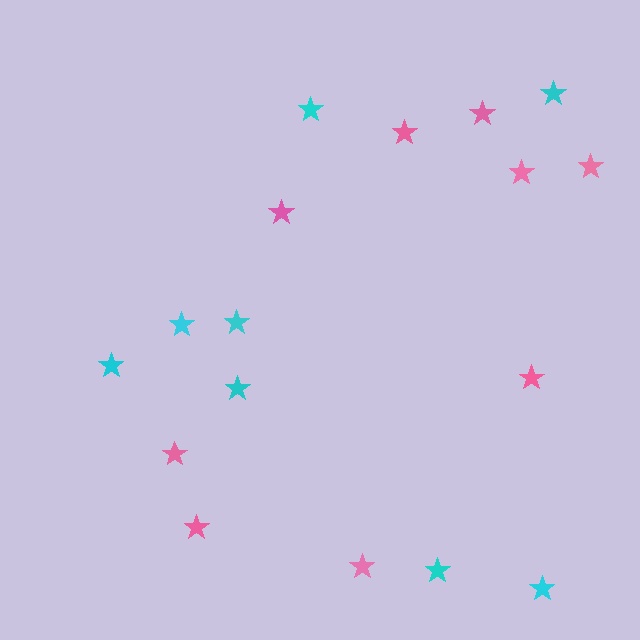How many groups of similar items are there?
There are 2 groups: one group of pink stars (9) and one group of cyan stars (8).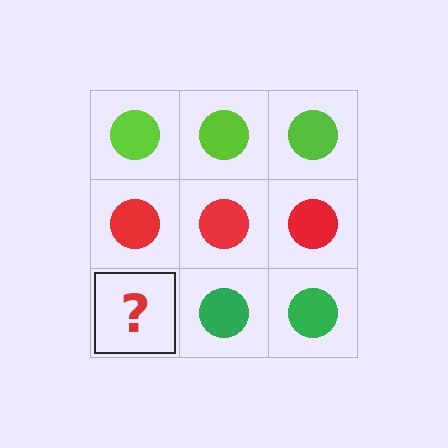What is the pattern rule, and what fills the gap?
The rule is that each row has a consistent color. The gap should be filled with a green circle.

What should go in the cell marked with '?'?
The missing cell should contain a green circle.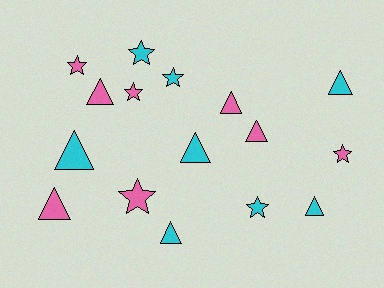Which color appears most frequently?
Pink, with 8 objects.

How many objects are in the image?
There are 16 objects.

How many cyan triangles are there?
There are 5 cyan triangles.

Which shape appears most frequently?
Triangle, with 9 objects.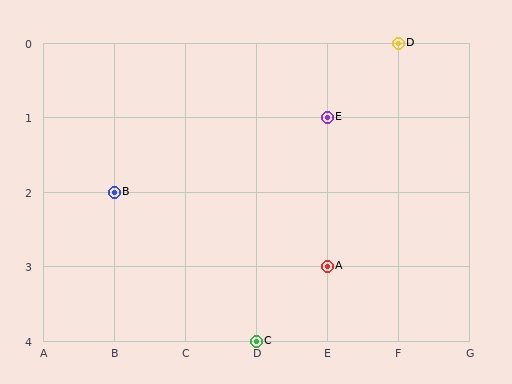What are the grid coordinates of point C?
Point C is at grid coordinates (D, 4).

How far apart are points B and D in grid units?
Points B and D are 4 columns and 2 rows apart (about 4.5 grid units diagonally).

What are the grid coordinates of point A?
Point A is at grid coordinates (E, 3).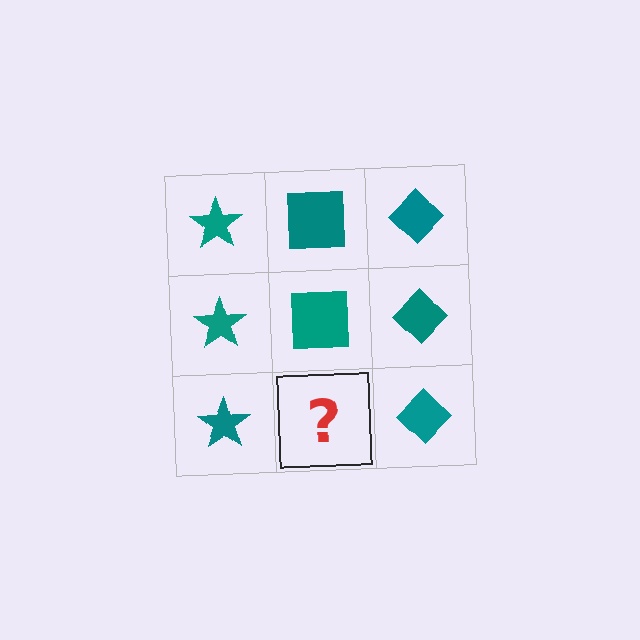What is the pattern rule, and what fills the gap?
The rule is that each column has a consistent shape. The gap should be filled with a teal square.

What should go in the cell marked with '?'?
The missing cell should contain a teal square.